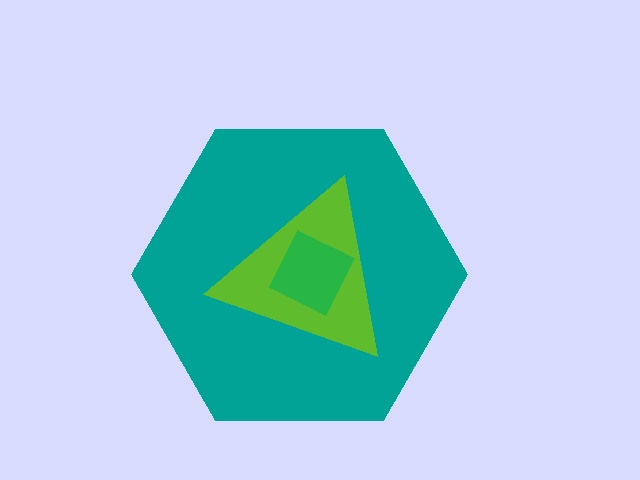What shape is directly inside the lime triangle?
The green diamond.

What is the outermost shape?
The teal hexagon.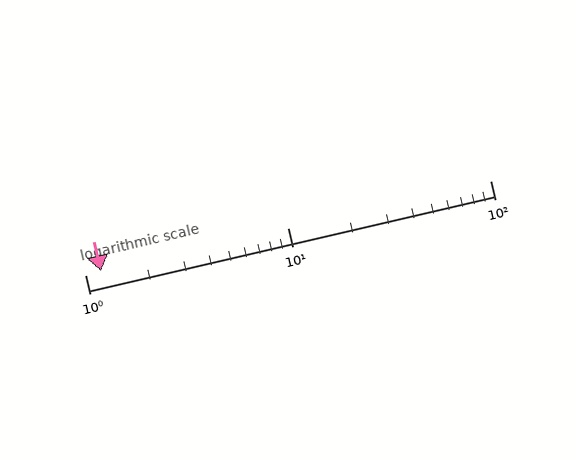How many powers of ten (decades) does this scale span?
The scale spans 2 decades, from 1 to 100.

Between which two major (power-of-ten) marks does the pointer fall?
The pointer is between 1 and 10.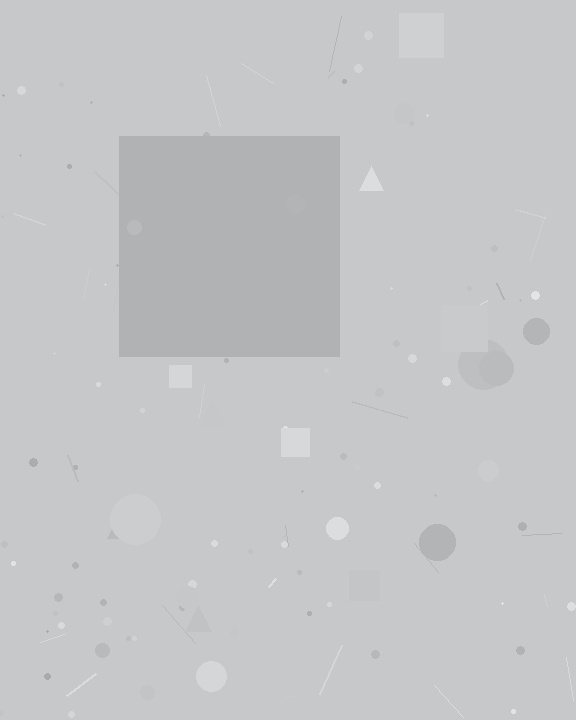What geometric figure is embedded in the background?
A square is embedded in the background.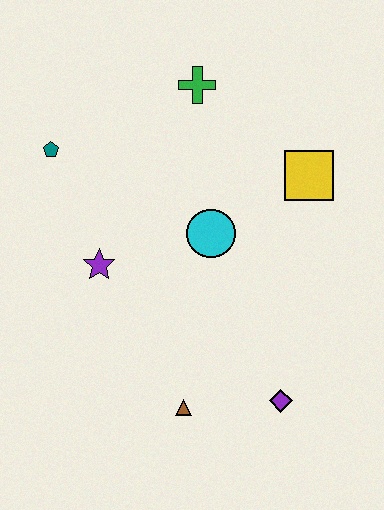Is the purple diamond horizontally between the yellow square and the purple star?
Yes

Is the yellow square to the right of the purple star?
Yes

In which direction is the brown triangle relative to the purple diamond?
The brown triangle is to the left of the purple diamond.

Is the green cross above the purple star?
Yes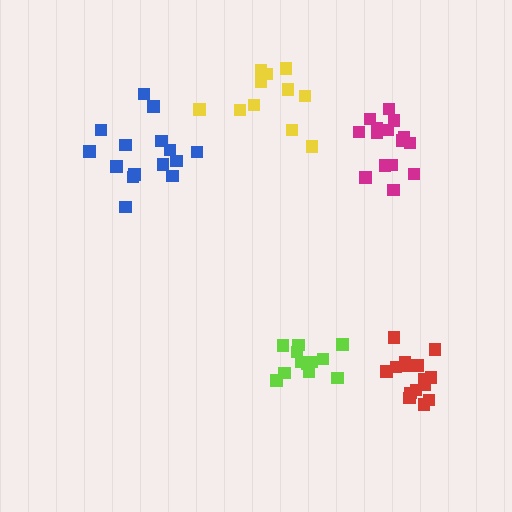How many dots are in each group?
Group 1: 15 dots, Group 2: 12 dots, Group 3: 15 dots, Group 4: 16 dots, Group 5: 11 dots (69 total).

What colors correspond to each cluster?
The clusters are colored: magenta, lime, blue, red, yellow.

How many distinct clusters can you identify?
There are 5 distinct clusters.